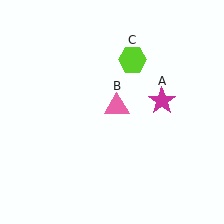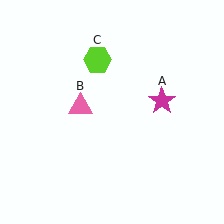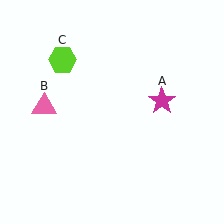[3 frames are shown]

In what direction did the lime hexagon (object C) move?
The lime hexagon (object C) moved left.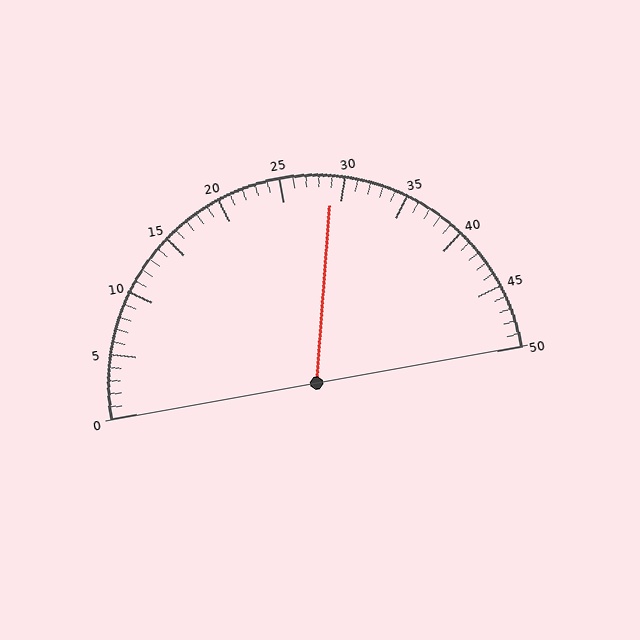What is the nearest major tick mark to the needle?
The nearest major tick mark is 30.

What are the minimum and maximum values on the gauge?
The gauge ranges from 0 to 50.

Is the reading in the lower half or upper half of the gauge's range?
The reading is in the upper half of the range (0 to 50).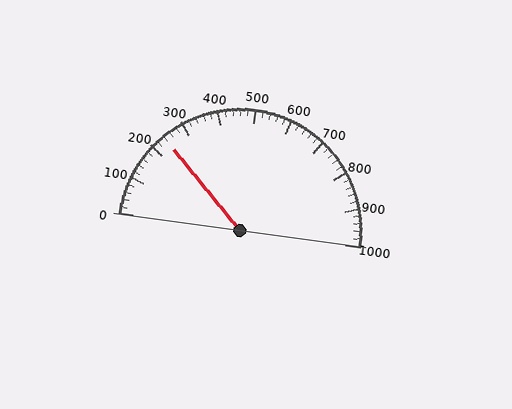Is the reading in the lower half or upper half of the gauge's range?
The reading is in the lower half of the range (0 to 1000).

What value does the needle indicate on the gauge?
The needle indicates approximately 240.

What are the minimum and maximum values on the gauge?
The gauge ranges from 0 to 1000.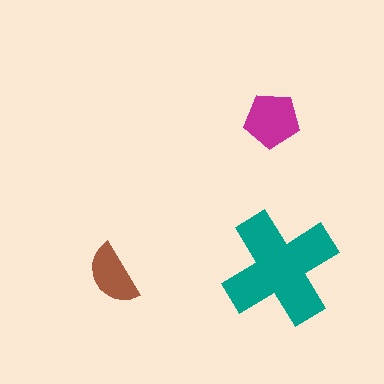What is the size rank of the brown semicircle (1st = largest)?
3rd.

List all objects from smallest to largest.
The brown semicircle, the magenta pentagon, the teal cross.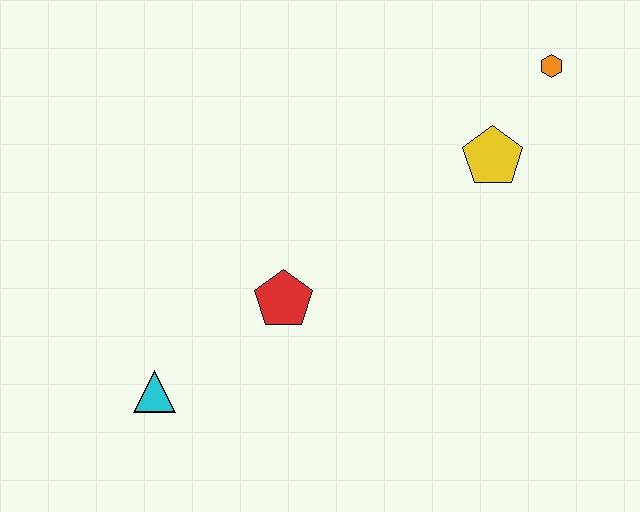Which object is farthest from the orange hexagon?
The cyan triangle is farthest from the orange hexagon.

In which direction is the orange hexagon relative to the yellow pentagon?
The orange hexagon is above the yellow pentagon.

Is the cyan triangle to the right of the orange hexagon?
No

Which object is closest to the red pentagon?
The cyan triangle is closest to the red pentagon.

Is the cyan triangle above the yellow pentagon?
No